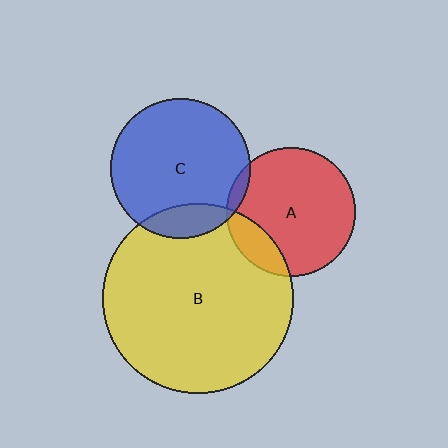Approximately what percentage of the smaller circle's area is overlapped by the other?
Approximately 5%.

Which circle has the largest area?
Circle B (yellow).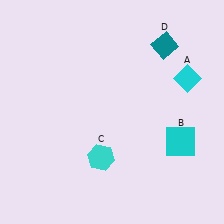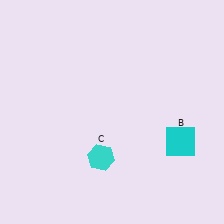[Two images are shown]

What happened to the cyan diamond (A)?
The cyan diamond (A) was removed in Image 2. It was in the top-right area of Image 1.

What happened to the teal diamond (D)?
The teal diamond (D) was removed in Image 2. It was in the top-right area of Image 1.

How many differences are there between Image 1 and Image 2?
There are 2 differences between the two images.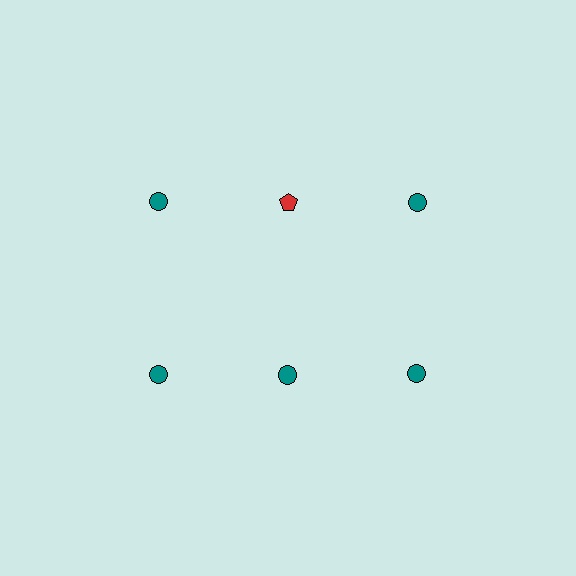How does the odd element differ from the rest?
It differs in both color (red instead of teal) and shape (pentagon instead of circle).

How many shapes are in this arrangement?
There are 6 shapes arranged in a grid pattern.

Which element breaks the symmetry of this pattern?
The red pentagon in the top row, second from left column breaks the symmetry. All other shapes are teal circles.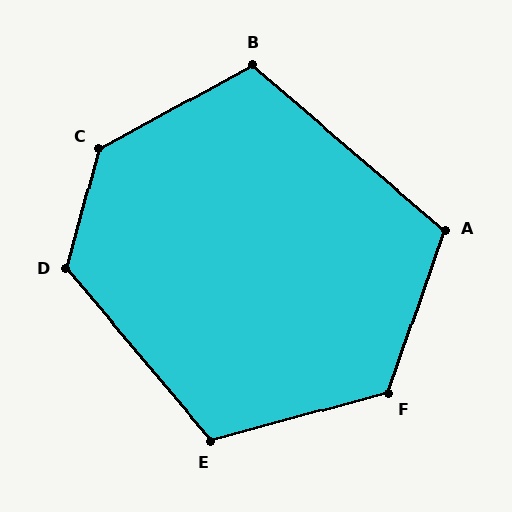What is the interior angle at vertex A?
Approximately 111 degrees (obtuse).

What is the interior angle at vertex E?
Approximately 115 degrees (obtuse).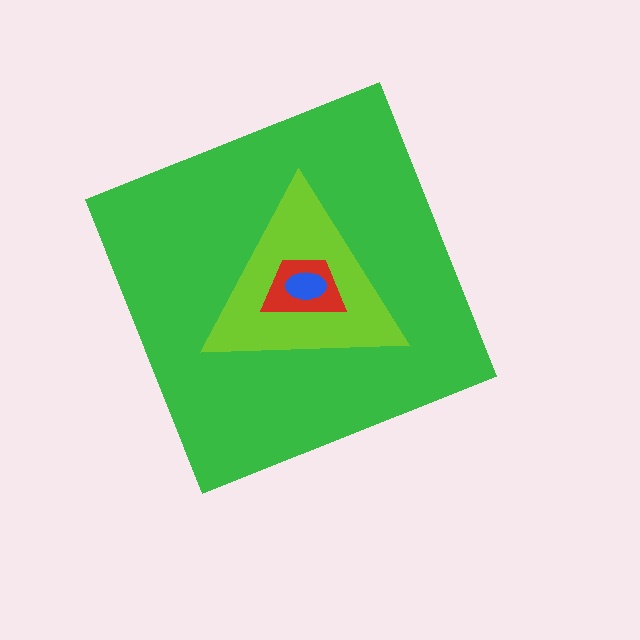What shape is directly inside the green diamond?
The lime triangle.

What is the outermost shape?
The green diamond.